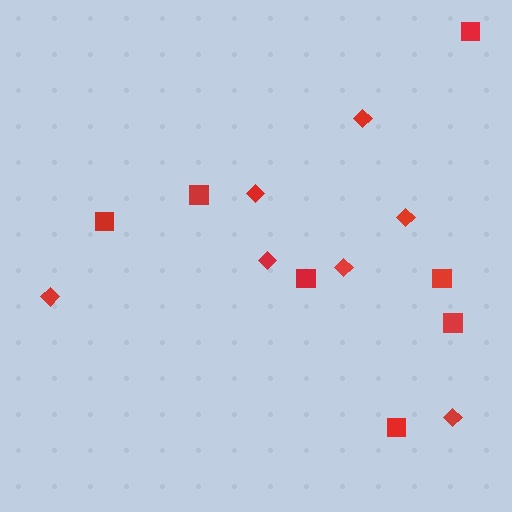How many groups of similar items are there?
There are 2 groups: one group of squares (7) and one group of diamonds (7).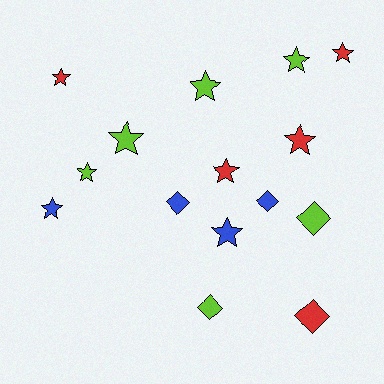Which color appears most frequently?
Lime, with 6 objects.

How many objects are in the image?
There are 15 objects.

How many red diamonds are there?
There is 1 red diamond.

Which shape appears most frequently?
Star, with 10 objects.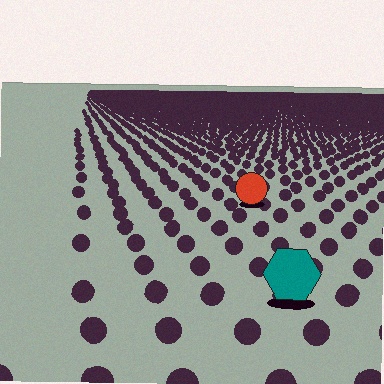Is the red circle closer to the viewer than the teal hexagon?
No. The teal hexagon is closer — you can tell from the texture gradient: the ground texture is coarser near it.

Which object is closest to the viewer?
The teal hexagon is closest. The texture marks near it are larger and more spread out.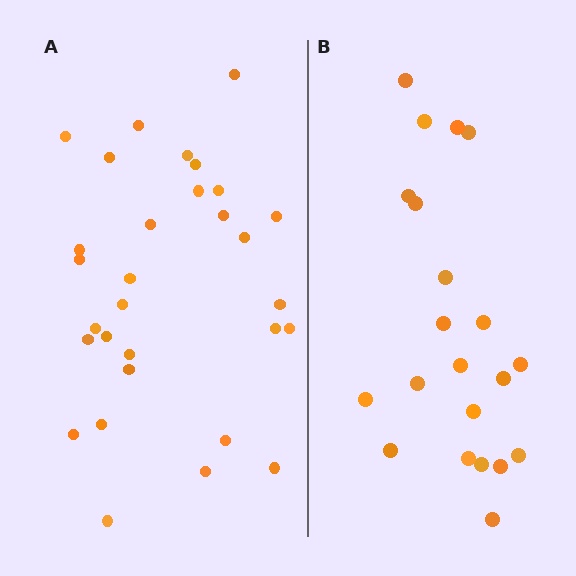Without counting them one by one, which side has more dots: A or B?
Region A (the left region) has more dots.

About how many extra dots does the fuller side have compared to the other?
Region A has roughly 8 or so more dots than region B.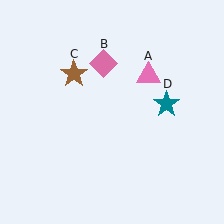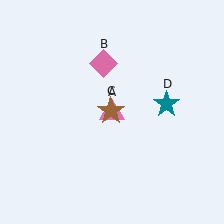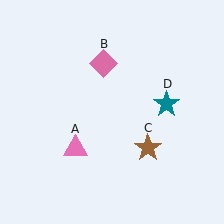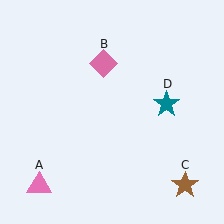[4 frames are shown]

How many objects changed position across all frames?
2 objects changed position: pink triangle (object A), brown star (object C).